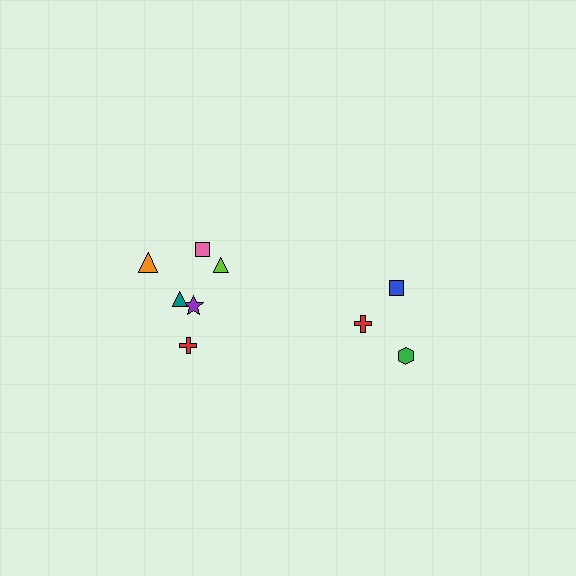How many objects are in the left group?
There are 6 objects.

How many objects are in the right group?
There are 3 objects.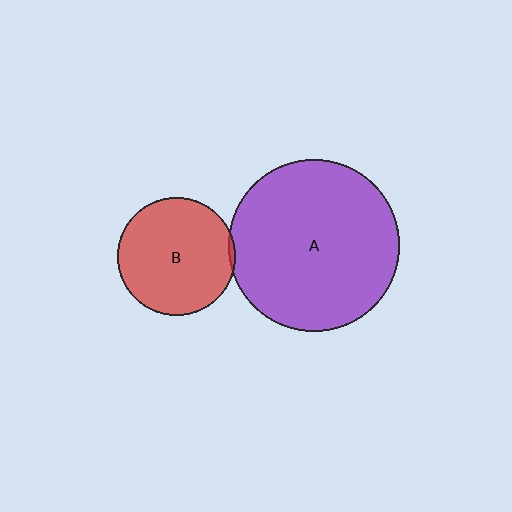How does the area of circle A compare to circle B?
Approximately 2.1 times.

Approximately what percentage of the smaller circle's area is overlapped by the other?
Approximately 5%.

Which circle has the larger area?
Circle A (purple).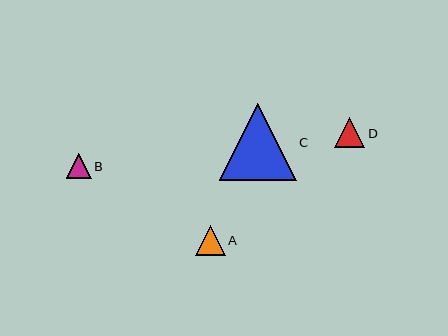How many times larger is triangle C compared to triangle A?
Triangle C is approximately 2.6 times the size of triangle A.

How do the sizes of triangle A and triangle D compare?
Triangle A and triangle D are approximately the same size.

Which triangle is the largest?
Triangle C is the largest with a size of approximately 77 pixels.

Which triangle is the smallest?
Triangle B is the smallest with a size of approximately 25 pixels.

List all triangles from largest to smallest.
From largest to smallest: C, A, D, B.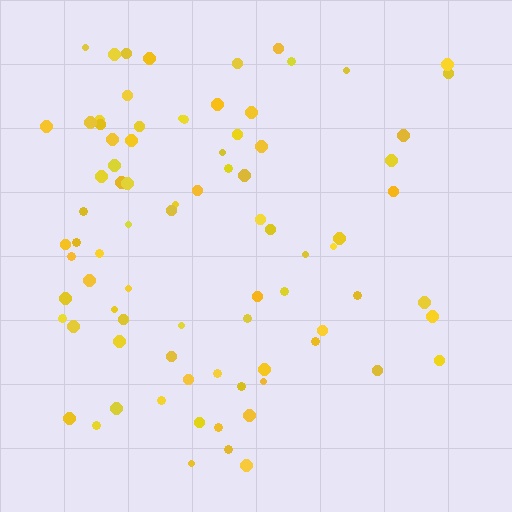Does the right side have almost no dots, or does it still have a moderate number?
Still a moderate number, just noticeably fewer than the left.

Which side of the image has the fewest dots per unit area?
The right.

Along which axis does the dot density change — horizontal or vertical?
Horizontal.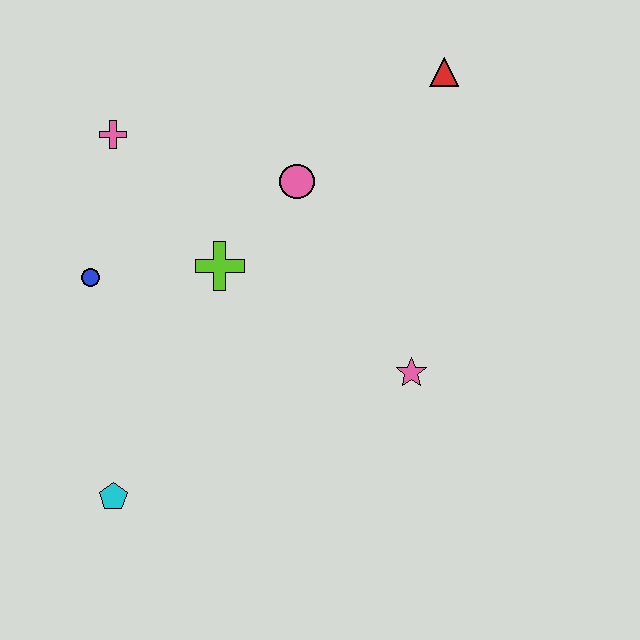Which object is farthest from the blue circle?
The red triangle is farthest from the blue circle.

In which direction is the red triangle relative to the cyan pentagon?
The red triangle is above the cyan pentagon.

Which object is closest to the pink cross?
The blue circle is closest to the pink cross.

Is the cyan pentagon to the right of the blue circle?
Yes